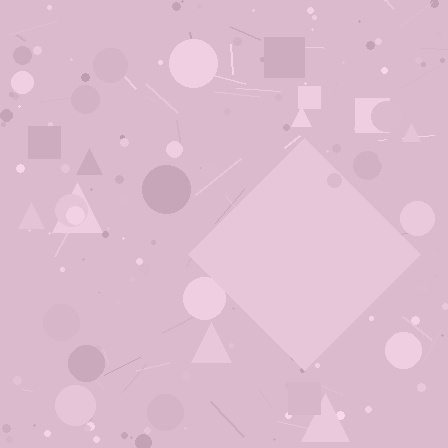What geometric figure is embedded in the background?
A diamond is embedded in the background.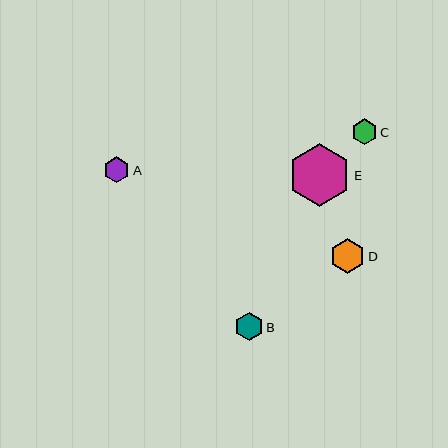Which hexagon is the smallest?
Hexagon C is the smallest with a size of approximately 26 pixels.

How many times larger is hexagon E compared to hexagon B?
Hexagon E is approximately 2.2 times the size of hexagon B.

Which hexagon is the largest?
Hexagon E is the largest with a size of approximately 63 pixels.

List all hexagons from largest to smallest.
From largest to smallest: E, D, B, A, C.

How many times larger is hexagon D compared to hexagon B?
Hexagon D is approximately 1.3 times the size of hexagon B.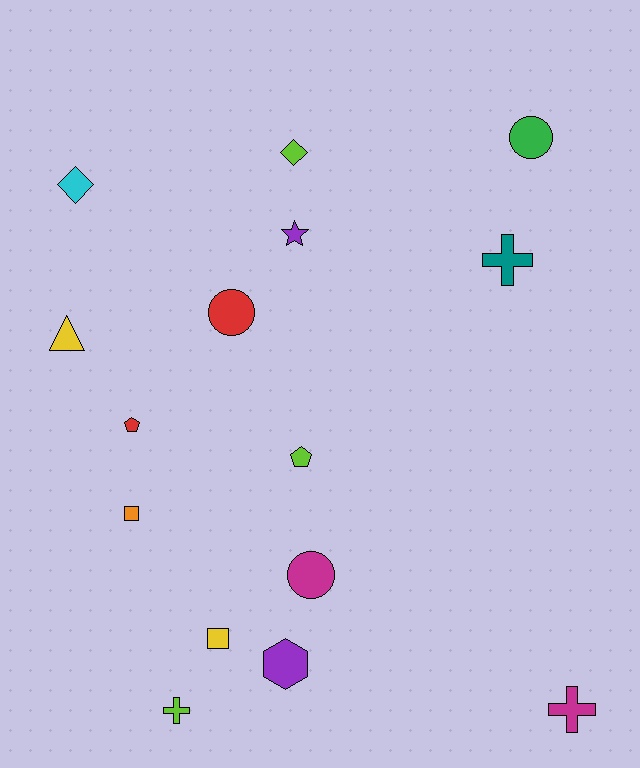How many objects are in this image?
There are 15 objects.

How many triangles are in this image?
There is 1 triangle.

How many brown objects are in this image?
There are no brown objects.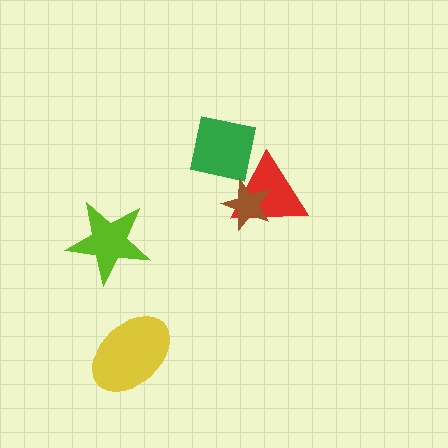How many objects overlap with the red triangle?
2 objects overlap with the red triangle.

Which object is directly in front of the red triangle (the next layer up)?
The green square is directly in front of the red triangle.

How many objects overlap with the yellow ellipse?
0 objects overlap with the yellow ellipse.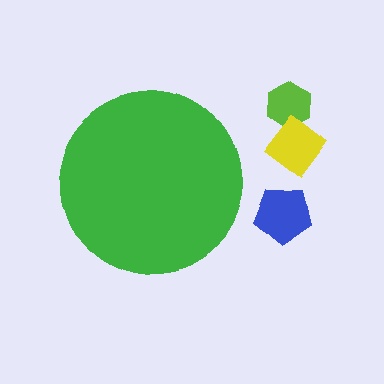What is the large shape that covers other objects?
A green circle.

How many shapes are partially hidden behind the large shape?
0 shapes are partially hidden.